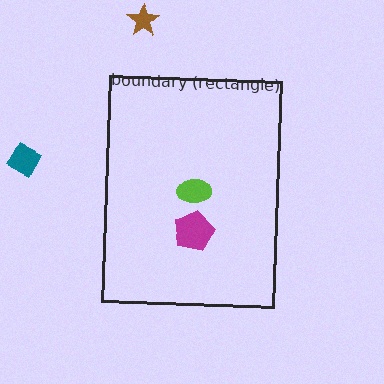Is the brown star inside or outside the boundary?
Outside.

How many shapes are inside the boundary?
2 inside, 2 outside.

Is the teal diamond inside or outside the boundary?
Outside.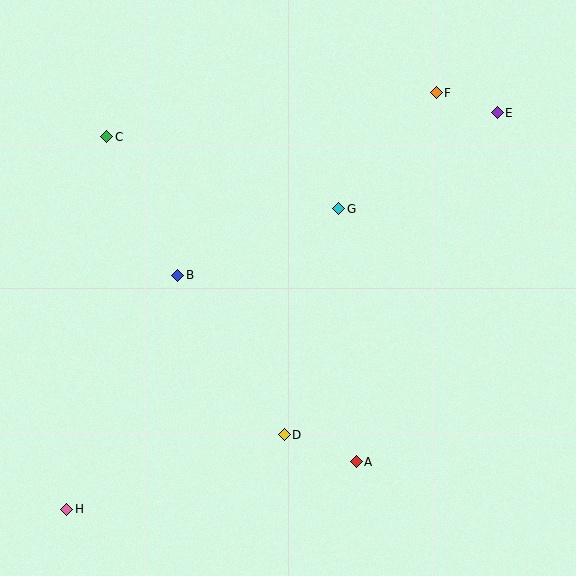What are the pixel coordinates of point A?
Point A is at (356, 462).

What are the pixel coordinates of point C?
Point C is at (107, 137).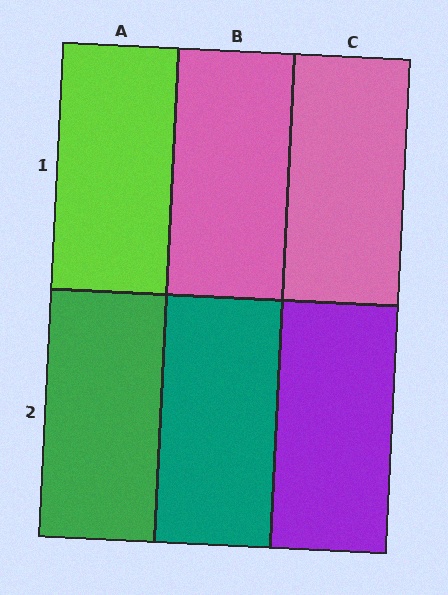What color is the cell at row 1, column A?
Lime.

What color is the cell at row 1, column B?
Pink.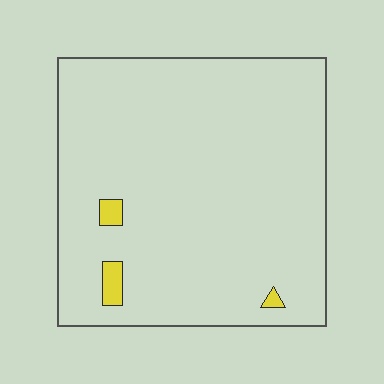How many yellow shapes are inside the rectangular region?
3.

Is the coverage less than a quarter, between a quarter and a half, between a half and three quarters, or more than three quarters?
Less than a quarter.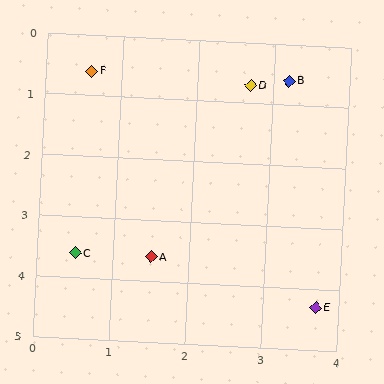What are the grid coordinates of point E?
Point E is at approximately (3.7, 4.3).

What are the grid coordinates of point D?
Point D is at approximately (2.7, 0.7).